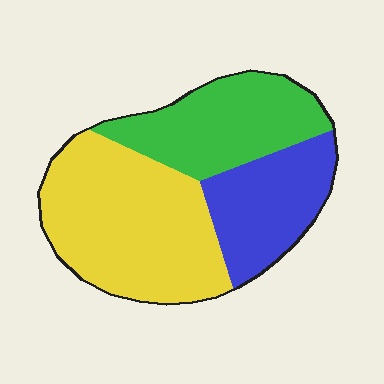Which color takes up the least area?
Blue, at roughly 25%.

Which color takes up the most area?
Yellow, at roughly 45%.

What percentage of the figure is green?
Green covers 29% of the figure.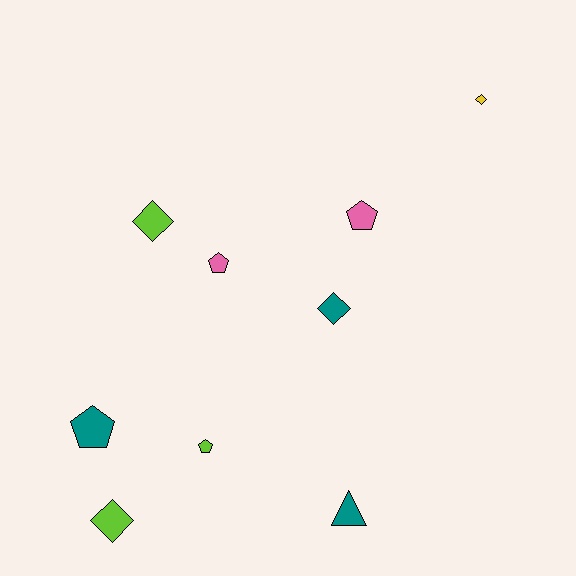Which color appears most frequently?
Teal, with 3 objects.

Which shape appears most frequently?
Pentagon, with 4 objects.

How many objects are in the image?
There are 9 objects.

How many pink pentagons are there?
There are 2 pink pentagons.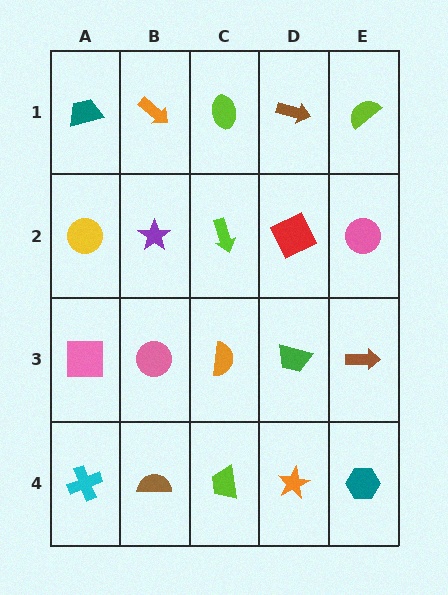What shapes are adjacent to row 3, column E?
A pink circle (row 2, column E), a teal hexagon (row 4, column E), a green trapezoid (row 3, column D).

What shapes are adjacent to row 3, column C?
A lime arrow (row 2, column C), a lime trapezoid (row 4, column C), a pink circle (row 3, column B), a green trapezoid (row 3, column D).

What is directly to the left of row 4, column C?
A brown semicircle.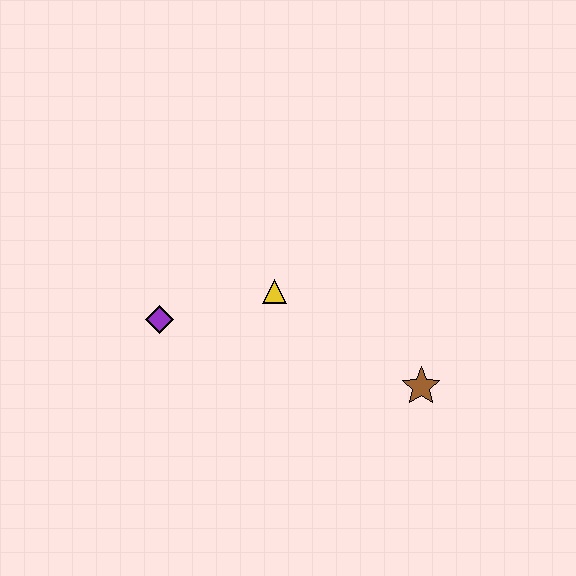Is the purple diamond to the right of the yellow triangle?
No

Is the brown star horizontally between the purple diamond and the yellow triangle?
No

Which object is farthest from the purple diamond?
The brown star is farthest from the purple diamond.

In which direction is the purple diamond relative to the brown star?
The purple diamond is to the left of the brown star.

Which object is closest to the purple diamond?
The yellow triangle is closest to the purple diamond.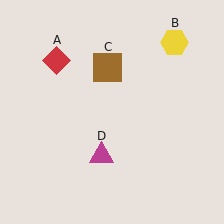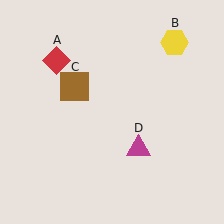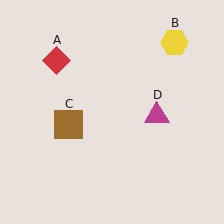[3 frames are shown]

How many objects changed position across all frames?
2 objects changed position: brown square (object C), magenta triangle (object D).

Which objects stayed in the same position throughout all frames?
Red diamond (object A) and yellow hexagon (object B) remained stationary.